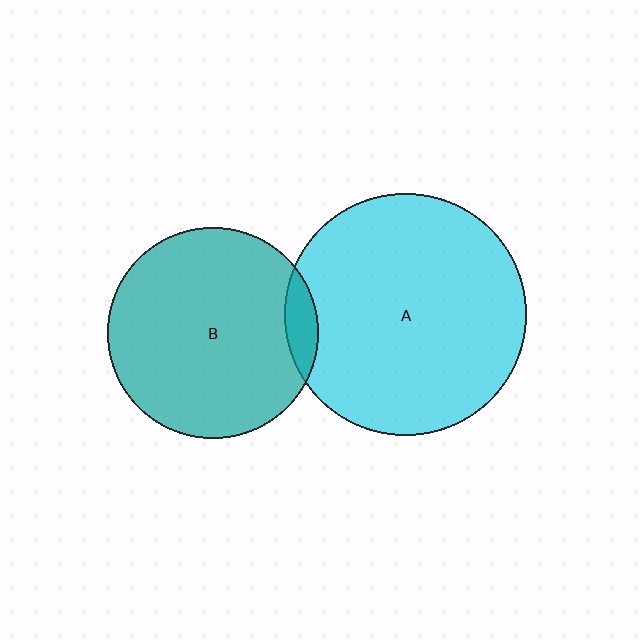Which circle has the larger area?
Circle A (cyan).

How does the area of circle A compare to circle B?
Approximately 1.3 times.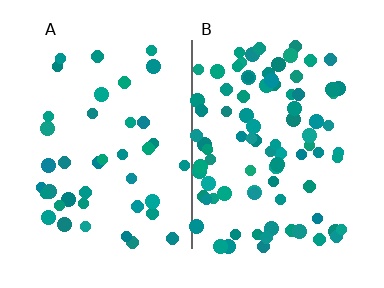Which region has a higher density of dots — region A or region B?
B (the right).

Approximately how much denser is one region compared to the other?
Approximately 2.2× — region B over region A.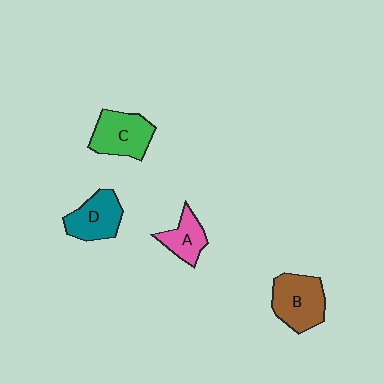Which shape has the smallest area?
Shape A (pink).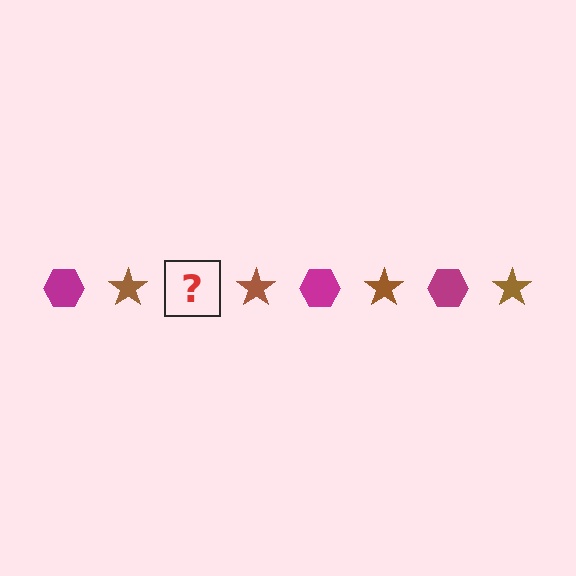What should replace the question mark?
The question mark should be replaced with a magenta hexagon.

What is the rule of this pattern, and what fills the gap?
The rule is that the pattern alternates between magenta hexagon and brown star. The gap should be filled with a magenta hexagon.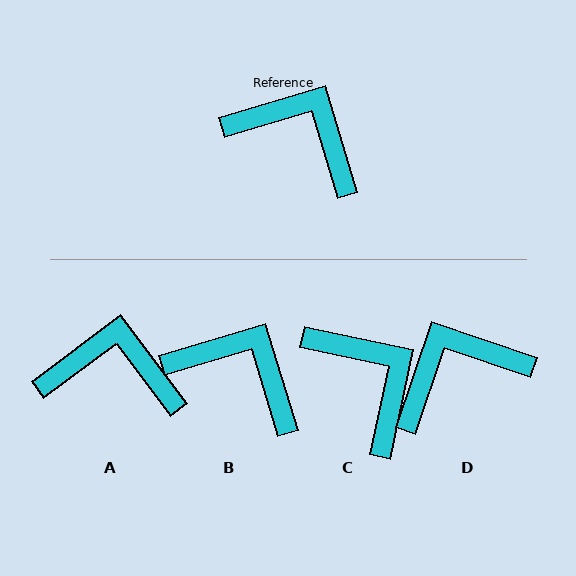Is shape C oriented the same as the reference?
No, it is off by about 29 degrees.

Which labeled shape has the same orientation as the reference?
B.